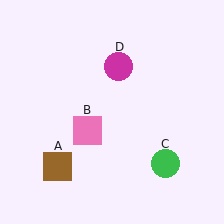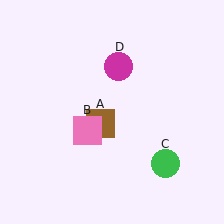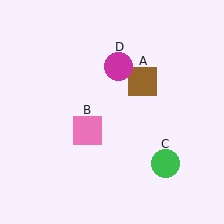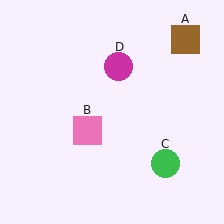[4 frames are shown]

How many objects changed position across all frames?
1 object changed position: brown square (object A).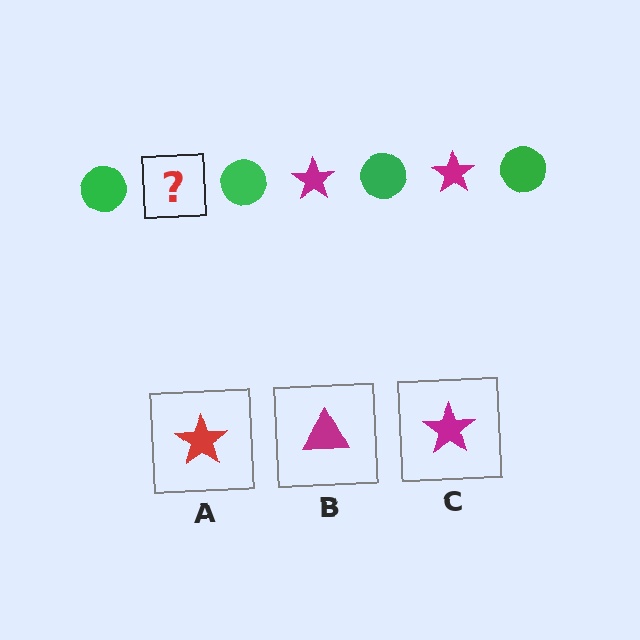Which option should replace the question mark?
Option C.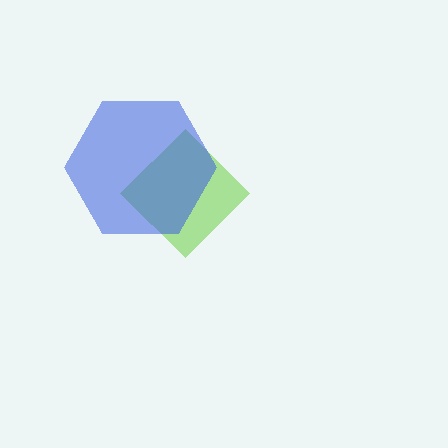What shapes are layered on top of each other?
The layered shapes are: a lime diamond, a blue hexagon.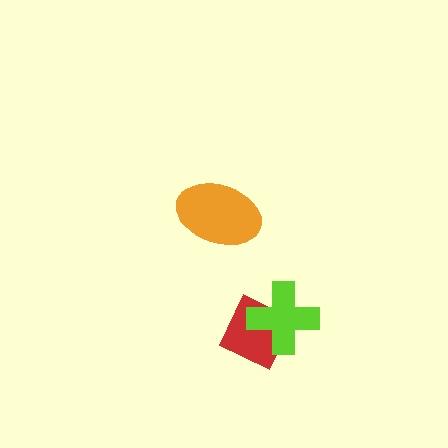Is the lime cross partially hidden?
No, no other shape covers it.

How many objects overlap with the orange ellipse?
0 objects overlap with the orange ellipse.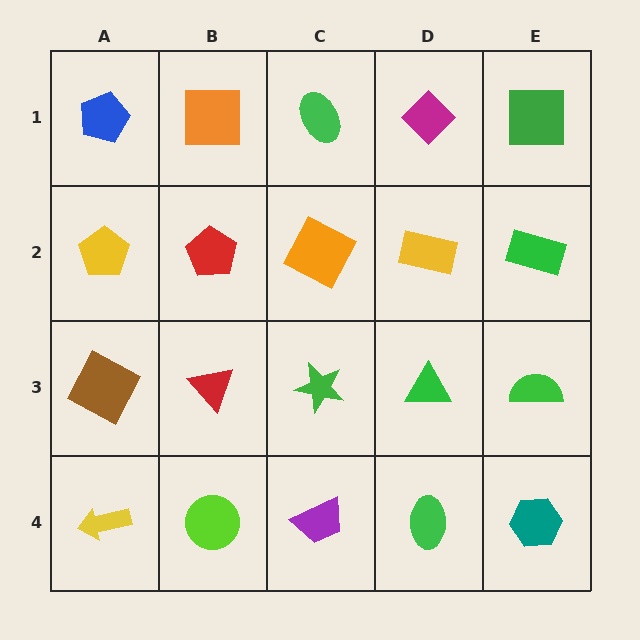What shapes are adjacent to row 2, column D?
A magenta diamond (row 1, column D), a green triangle (row 3, column D), an orange square (row 2, column C), a green rectangle (row 2, column E).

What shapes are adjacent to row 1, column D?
A yellow rectangle (row 2, column D), a green ellipse (row 1, column C), a green square (row 1, column E).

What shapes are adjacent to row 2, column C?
A green ellipse (row 1, column C), a green star (row 3, column C), a red pentagon (row 2, column B), a yellow rectangle (row 2, column D).